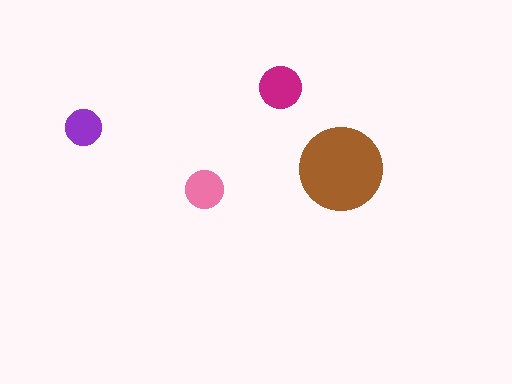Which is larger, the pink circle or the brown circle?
The brown one.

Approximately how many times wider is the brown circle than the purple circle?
About 2.5 times wider.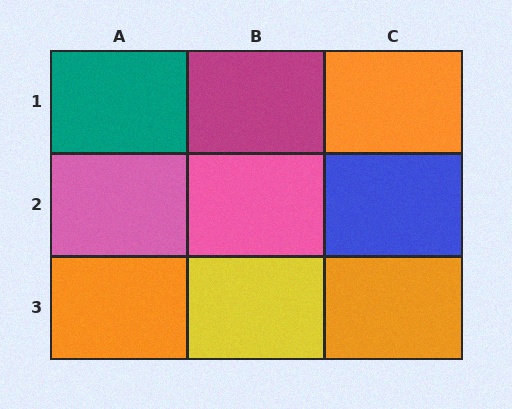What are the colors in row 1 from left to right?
Teal, magenta, orange.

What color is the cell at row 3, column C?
Orange.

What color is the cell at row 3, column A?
Orange.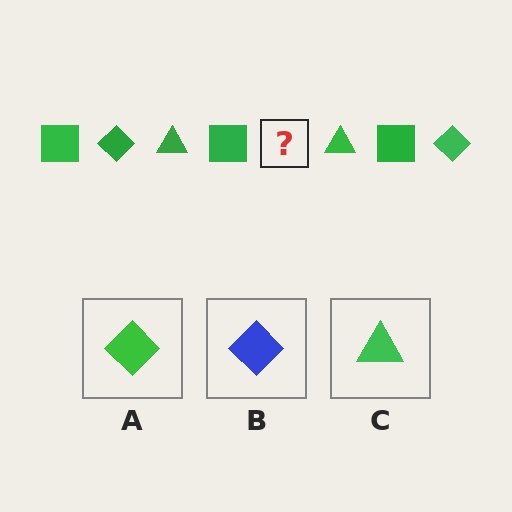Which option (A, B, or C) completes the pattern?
A.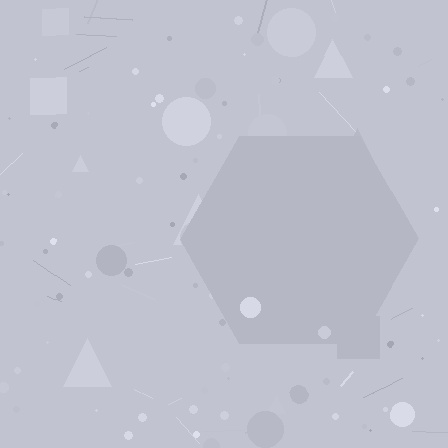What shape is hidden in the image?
A hexagon is hidden in the image.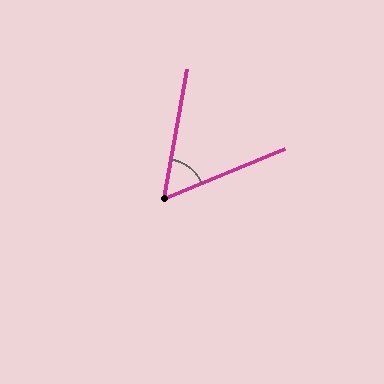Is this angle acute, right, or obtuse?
It is acute.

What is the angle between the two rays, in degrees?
Approximately 57 degrees.